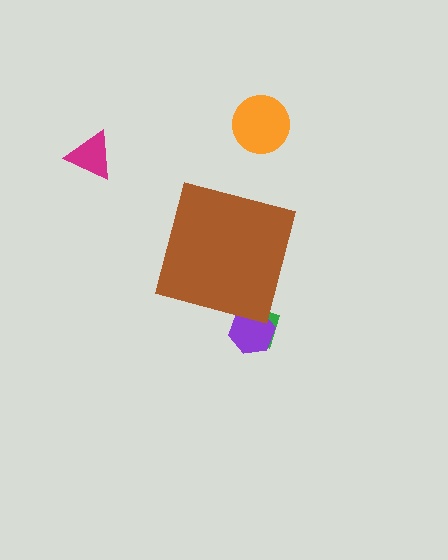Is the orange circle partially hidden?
No, the orange circle is fully visible.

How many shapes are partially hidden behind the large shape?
2 shapes are partially hidden.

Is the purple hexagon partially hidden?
Yes, the purple hexagon is partially hidden behind the brown square.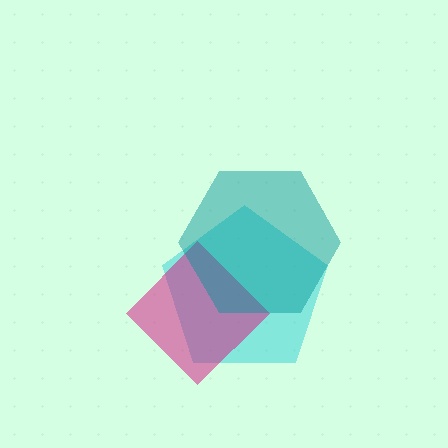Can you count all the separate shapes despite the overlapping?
Yes, there are 3 separate shapes.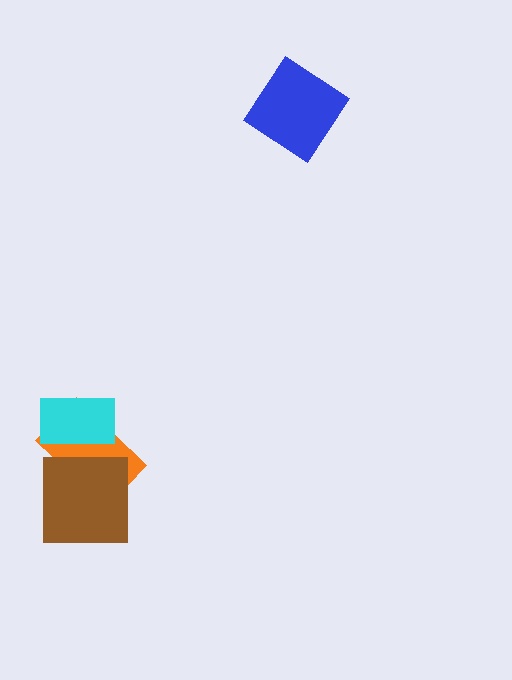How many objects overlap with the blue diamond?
0 objects overlap with the blue diamond.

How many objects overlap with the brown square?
1 object overlaps with the brown square.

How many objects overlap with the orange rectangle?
2 objects overlap with the orange rectangle.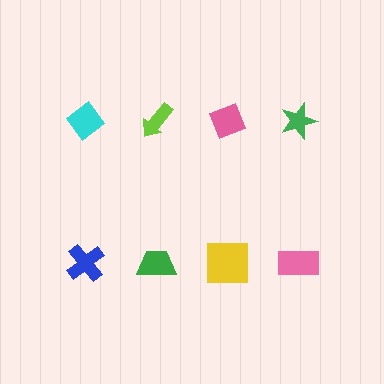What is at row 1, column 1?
A cyan diamond.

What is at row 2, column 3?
A yellow square.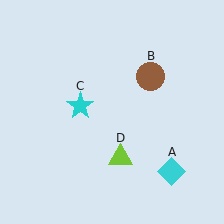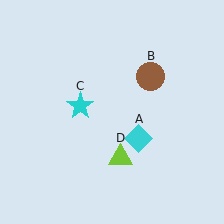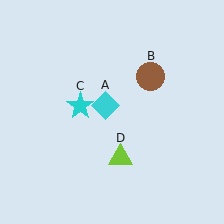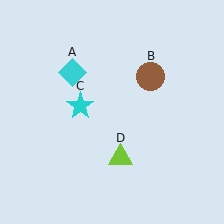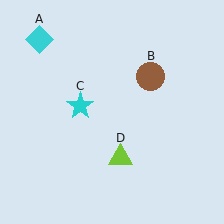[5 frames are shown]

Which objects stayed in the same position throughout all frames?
Brown circle (object B) and cyan star (object C) and lime triangle (object D) remained stationary.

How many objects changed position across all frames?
1 object changed position: cyan diamond (object A).